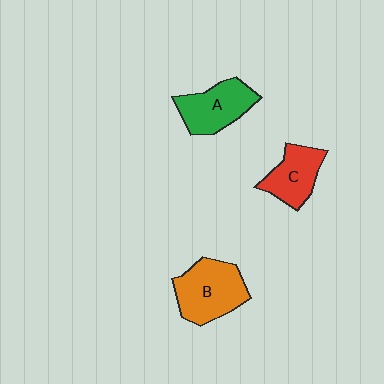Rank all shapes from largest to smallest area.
From largest to smallest: B (orange), A (green), C (red).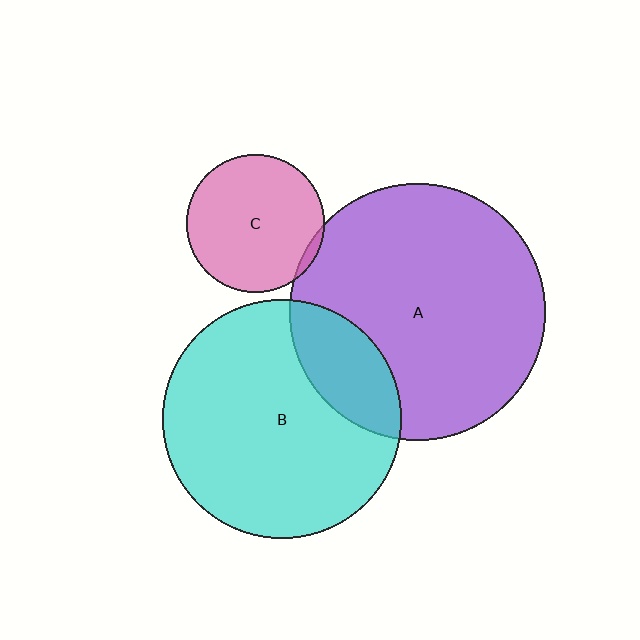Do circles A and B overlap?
Yes.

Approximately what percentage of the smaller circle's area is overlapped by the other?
Approximately 20%.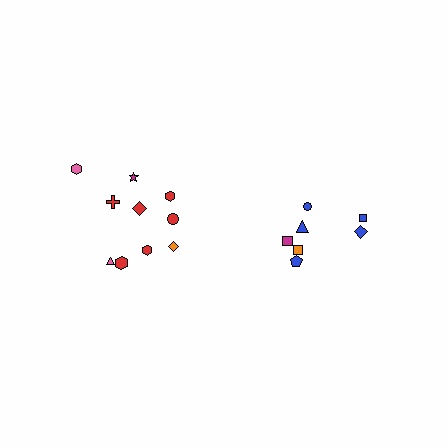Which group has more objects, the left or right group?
The left group.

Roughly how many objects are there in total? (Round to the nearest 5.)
Roughly 15 objects in total.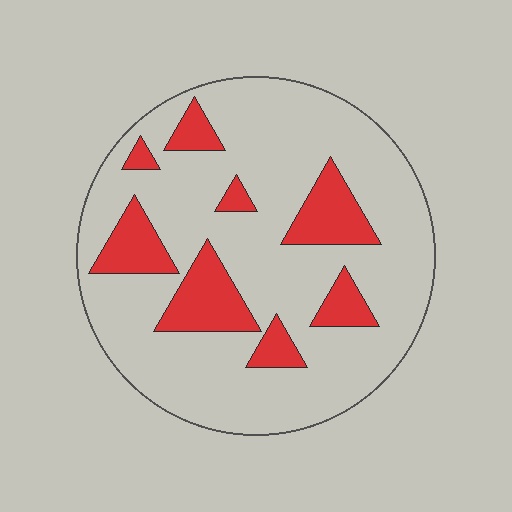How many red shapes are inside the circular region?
8.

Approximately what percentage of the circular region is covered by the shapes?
Approximately 20%.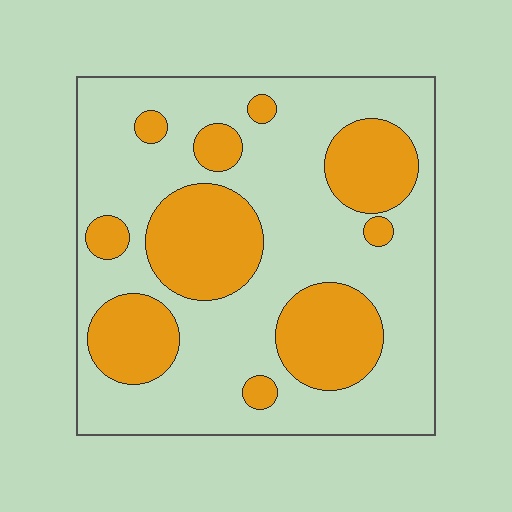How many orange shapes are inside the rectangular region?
10.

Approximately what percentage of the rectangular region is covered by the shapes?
Approximately 30%.